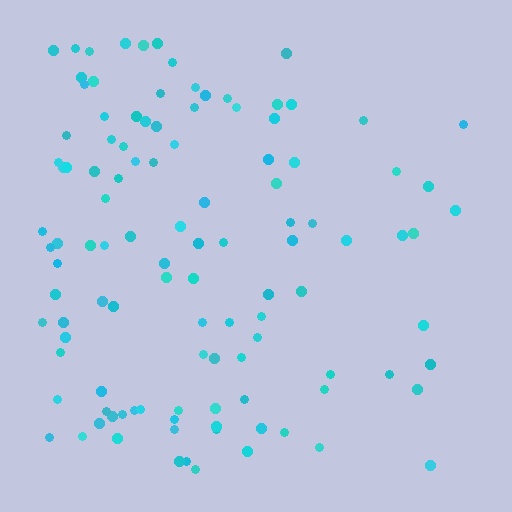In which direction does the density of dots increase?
From right to left, with the left side densest.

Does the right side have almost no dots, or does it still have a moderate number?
Still a moderate number, just noticeably fewer than the left.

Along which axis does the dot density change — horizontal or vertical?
Horizontal.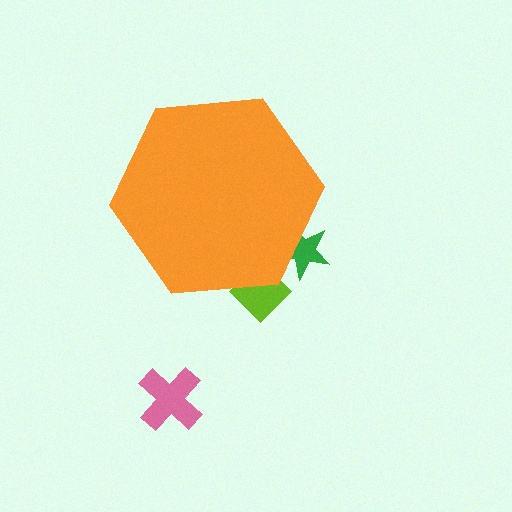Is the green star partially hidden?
Yes, the green star is partially hidden behind the orange hexagon.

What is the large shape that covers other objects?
An orange hexagon.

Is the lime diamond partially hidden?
Yes, the lime diamond is partially hidden behind the orange hexagon.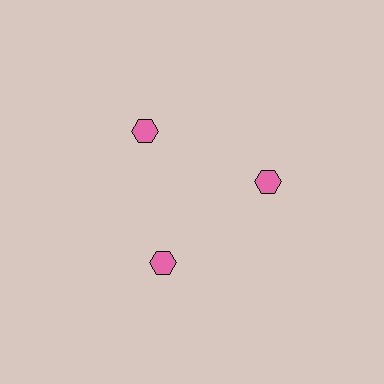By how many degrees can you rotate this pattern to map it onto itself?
The pattern maps onto itself every 120 degrees of rotation.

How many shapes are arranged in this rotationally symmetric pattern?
There are 3 shapes, arranged in 3 groups of 1.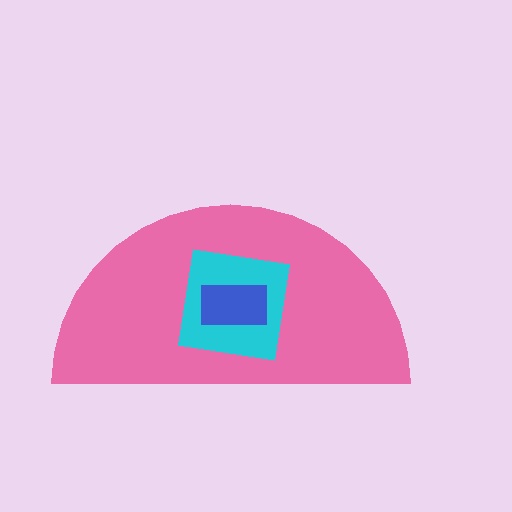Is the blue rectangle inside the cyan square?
Yes.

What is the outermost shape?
The pink semicircle.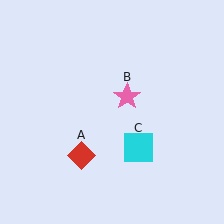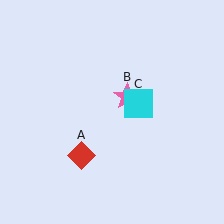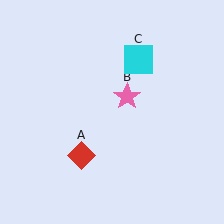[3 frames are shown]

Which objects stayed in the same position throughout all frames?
Red diamond (object A) and pink star (object B) remained stationary.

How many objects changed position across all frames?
1 object changed position: cyan square (object C).